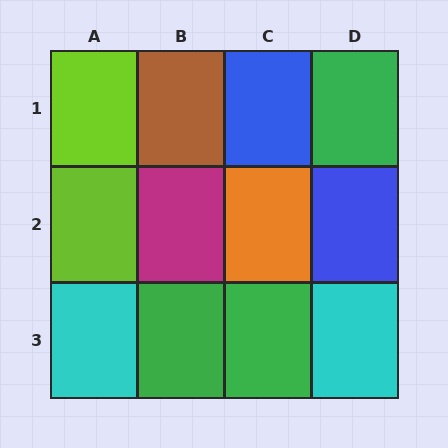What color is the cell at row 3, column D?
Cyan.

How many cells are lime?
2 cells are lime.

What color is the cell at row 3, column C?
Green.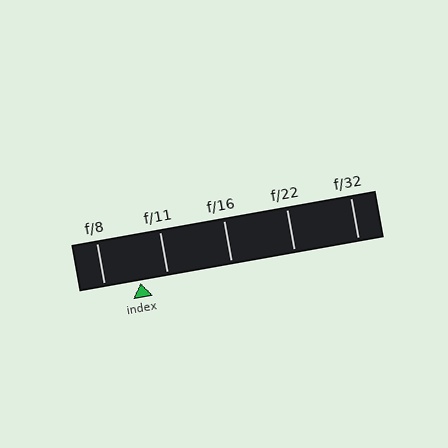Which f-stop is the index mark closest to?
The index mark is closest to f/11.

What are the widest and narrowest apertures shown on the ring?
The widest aperture shown is f/8 and the narrowest is f/32.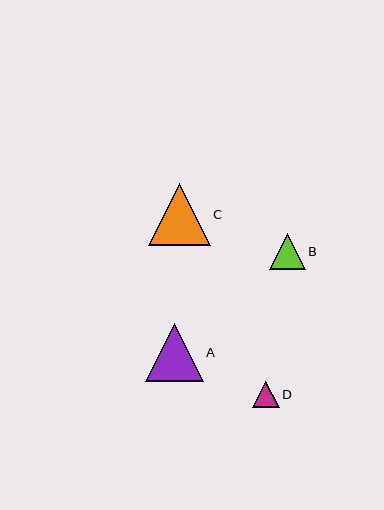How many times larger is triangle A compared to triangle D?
Triangle A is approximately 2.1 times the size of triangle D.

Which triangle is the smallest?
Triangle D is the smallest with a size of approximately 27 pixels.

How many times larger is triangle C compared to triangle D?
Triangle C is approximately 2.3 times the size of triangle D.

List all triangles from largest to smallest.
From largest to smallest: C, A, B, D.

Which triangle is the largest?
Triangle C is the largest with a size of approximately 62 pixels.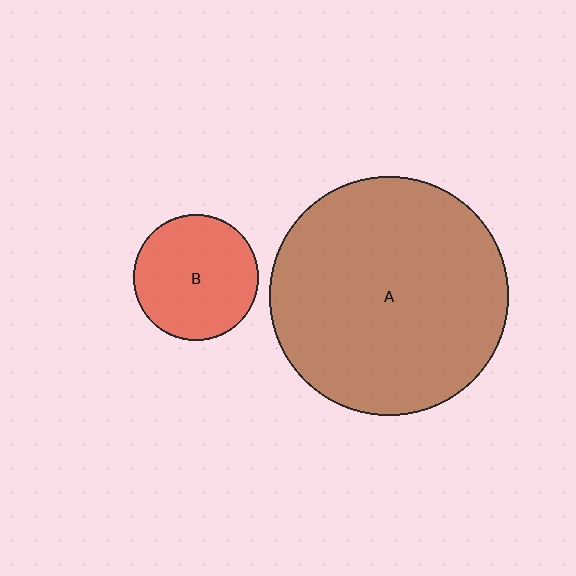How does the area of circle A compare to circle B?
Approximately 3.6 times.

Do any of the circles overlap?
No, none of the circles overlap.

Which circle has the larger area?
Circle A (brown).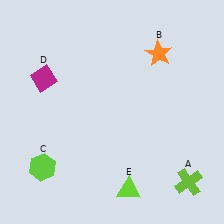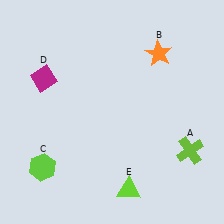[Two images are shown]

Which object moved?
The lime cross (A) moved up.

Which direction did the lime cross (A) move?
The lime cross (A) moved up.